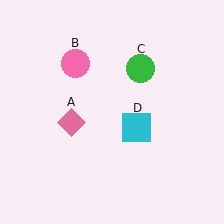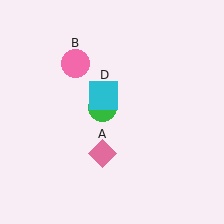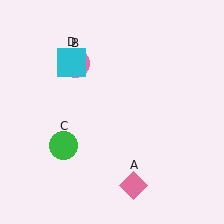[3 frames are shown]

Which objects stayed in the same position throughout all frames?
Pink circle (object B) remained stationary.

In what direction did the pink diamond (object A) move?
The pink diamond (object A) moved down and to the right.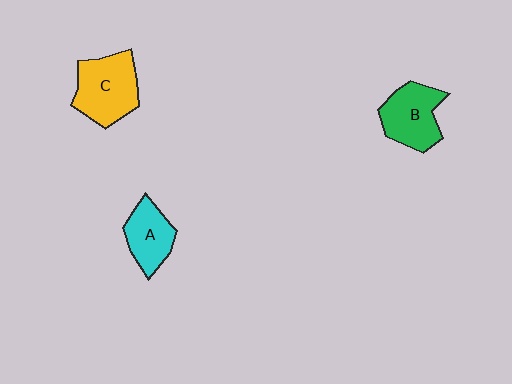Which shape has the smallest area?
Shape A (cyan).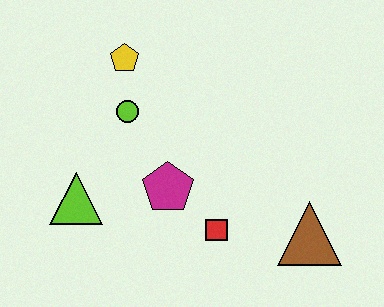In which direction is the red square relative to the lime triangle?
The red square is to the right of the lime triangle.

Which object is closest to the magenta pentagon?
The red square is closest to the magenta pentagon.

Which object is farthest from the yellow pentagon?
The brown triangle is farthest from the yellow pentagon.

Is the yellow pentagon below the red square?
No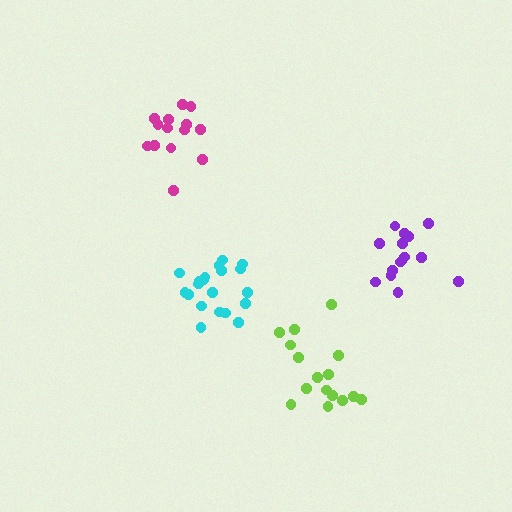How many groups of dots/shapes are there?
There are 4 groups.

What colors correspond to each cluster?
The clusters are colored: purple, cyan, lime, magenta.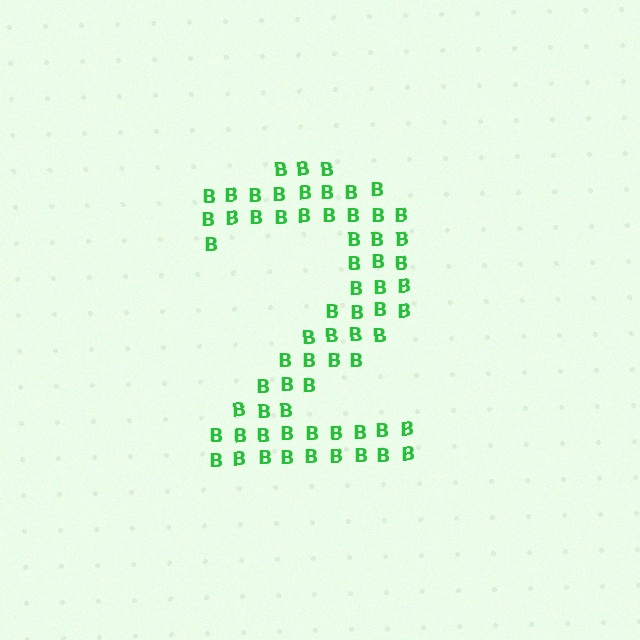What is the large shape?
The large shape is the digit 2.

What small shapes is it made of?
It is made of small letter B's.